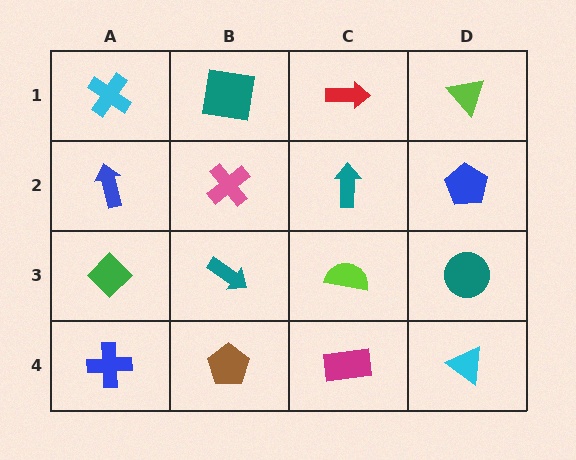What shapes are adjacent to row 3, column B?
A pink cross (row 2, column B), a brown pentagon (row 4, column B), a green diamond (row 3, column A), a lime semicircle (row 3, column C).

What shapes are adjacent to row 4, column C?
A lime semicircle (row 3, column C), a brown pentagon (row 4, column B), a cyan triangle (row 4, column D).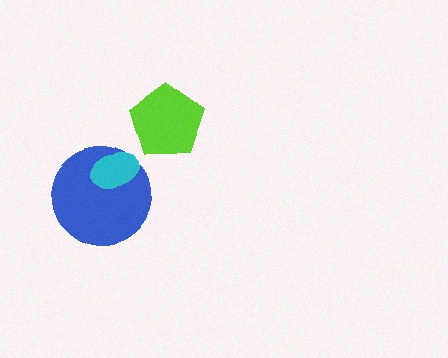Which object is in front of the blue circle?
The cyan ellipse is in front of the blue circle.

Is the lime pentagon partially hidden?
No, no other shape covers it.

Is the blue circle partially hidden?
Yes, it is partially covered by another shape.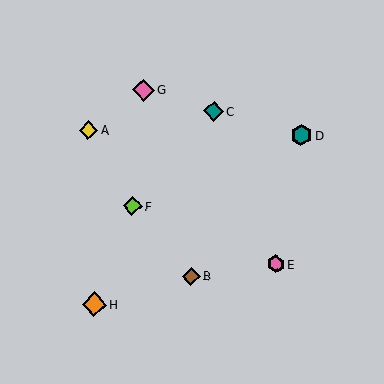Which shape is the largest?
The orange diamond (labeled H) is the largest.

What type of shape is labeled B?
Shape B is a brown diamond.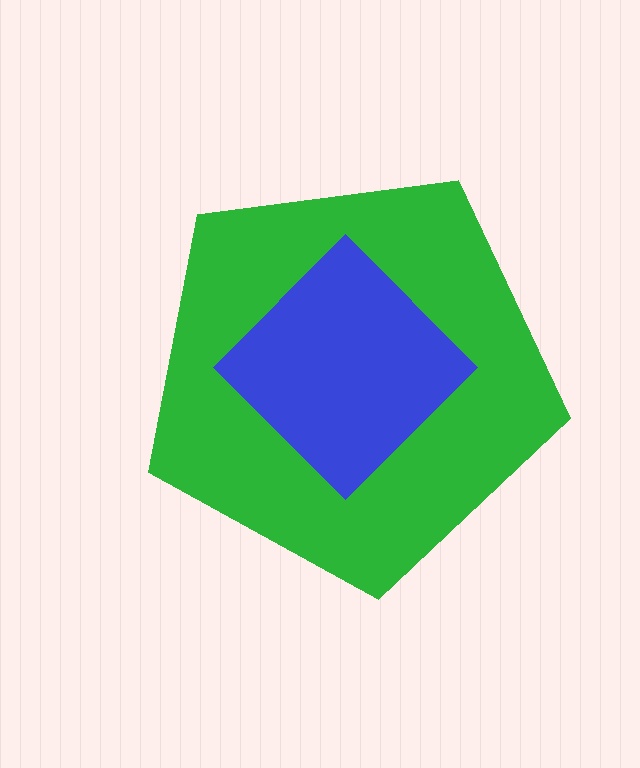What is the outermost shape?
The green pentagon.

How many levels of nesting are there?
2.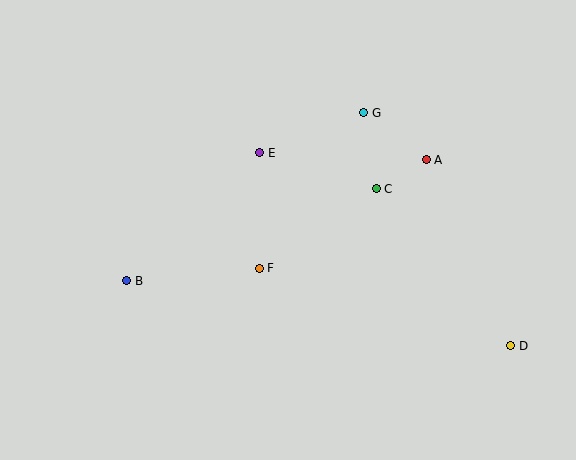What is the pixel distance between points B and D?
The distance between B and D is 390 pixels.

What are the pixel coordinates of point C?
Point C is at (376, 189).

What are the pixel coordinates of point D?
Point D is at (511, 346).